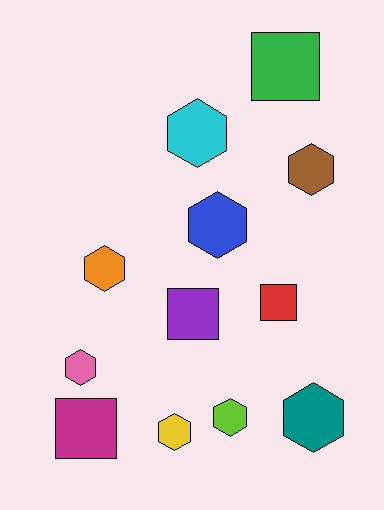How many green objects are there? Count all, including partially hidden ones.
There is 1 green object.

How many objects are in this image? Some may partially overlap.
There are 12 objects.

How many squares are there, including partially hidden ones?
There are 4 squares.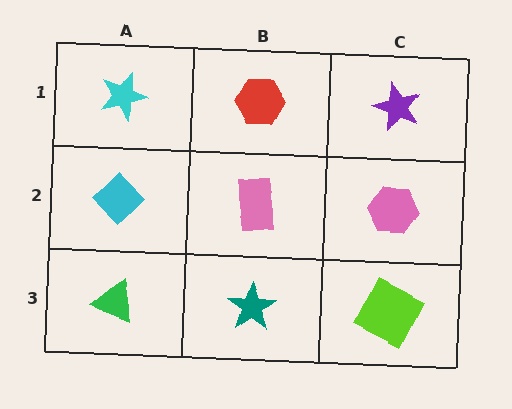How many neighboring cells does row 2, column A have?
3.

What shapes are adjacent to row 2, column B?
A red hexagon (row 1, column B), a teal star (row 3, column B), a cyan diamond (row 2, column A), a pink hexagon (row 2, column C).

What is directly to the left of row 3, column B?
A green triangle.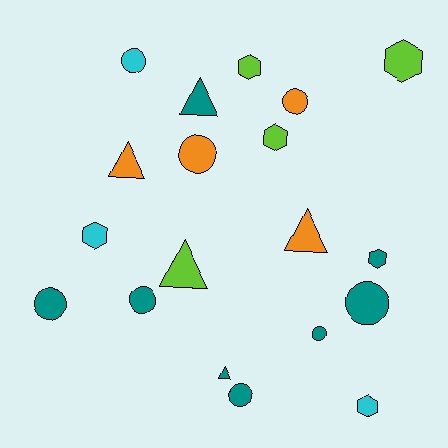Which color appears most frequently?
Teal, with 8 objects.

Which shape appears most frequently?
Circle, with 8 objects.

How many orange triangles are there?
There are 2 orange triangles.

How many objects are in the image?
There are 19 objects.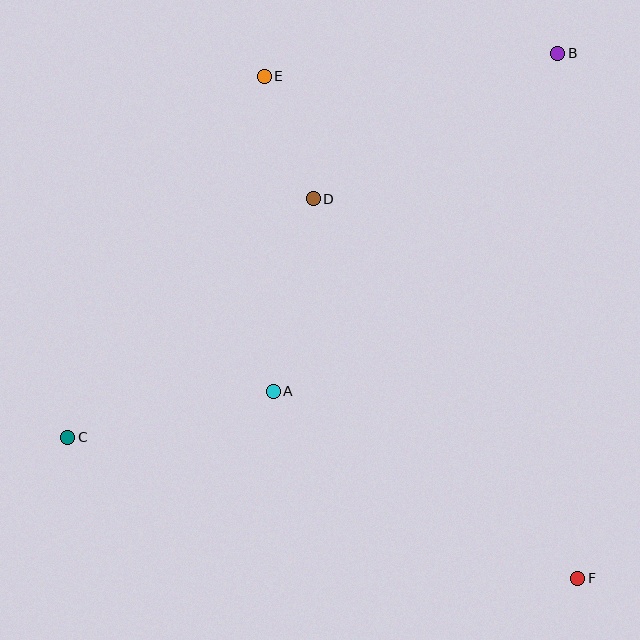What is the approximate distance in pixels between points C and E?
The distance between C and E is approximately 411 pixels.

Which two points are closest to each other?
Points D and E are closest to each other.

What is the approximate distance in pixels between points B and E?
The distance between B and E is approximately 294 pixels.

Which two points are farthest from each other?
Points B and C are farthest from each other.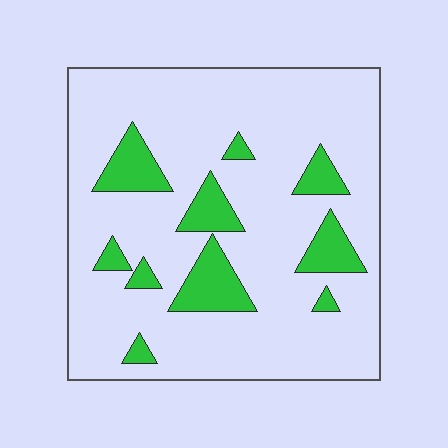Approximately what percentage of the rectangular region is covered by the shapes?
Approximately 15%.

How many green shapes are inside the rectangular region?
10.